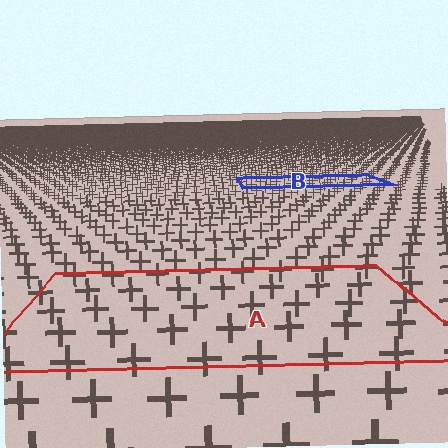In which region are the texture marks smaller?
The texture marks are smaller in region B, because it is farther away.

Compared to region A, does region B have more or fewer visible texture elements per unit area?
Region B has more texture elements per unit area — they are packed more densely because it is farther away.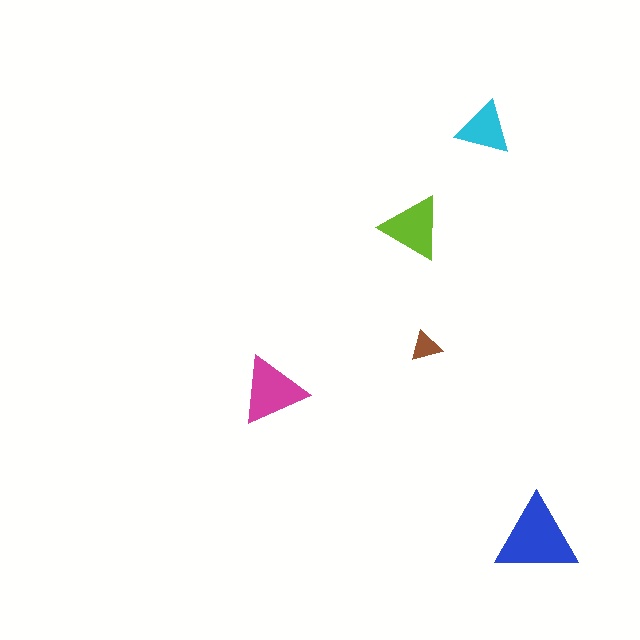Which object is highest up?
The cyan triangle is topmost.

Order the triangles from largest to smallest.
the blue one, the magenta one, the lime one, the cyan one, the brown one.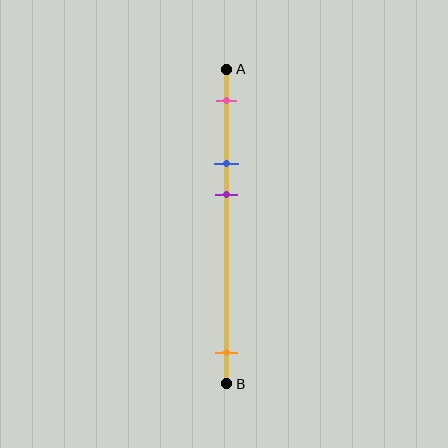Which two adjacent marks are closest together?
The blue and purple marks are the closest adjacent pair.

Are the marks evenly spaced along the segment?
No, the marks are not evenly spaced.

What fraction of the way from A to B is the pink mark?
The pink mark is approximately 10% (0.1) of the way from A to B.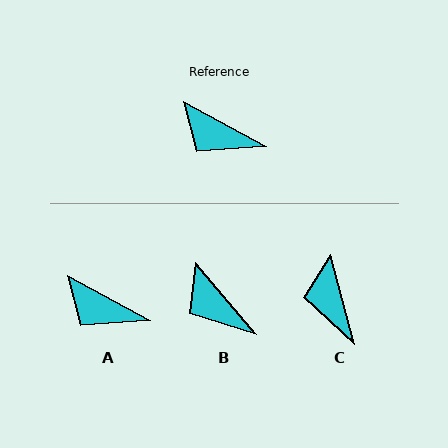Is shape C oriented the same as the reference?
No, it is off by about 47 degrees.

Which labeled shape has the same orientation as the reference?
A.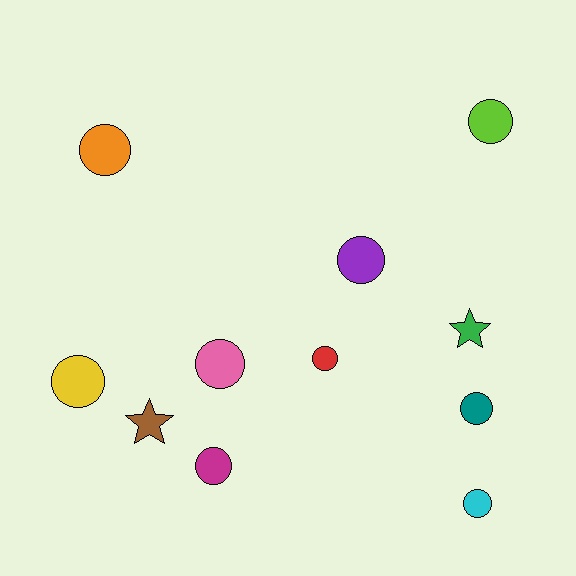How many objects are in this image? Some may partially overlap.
There are 11 objects.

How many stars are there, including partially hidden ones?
There are 2 stars.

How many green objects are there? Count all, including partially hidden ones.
There is 1 green object.